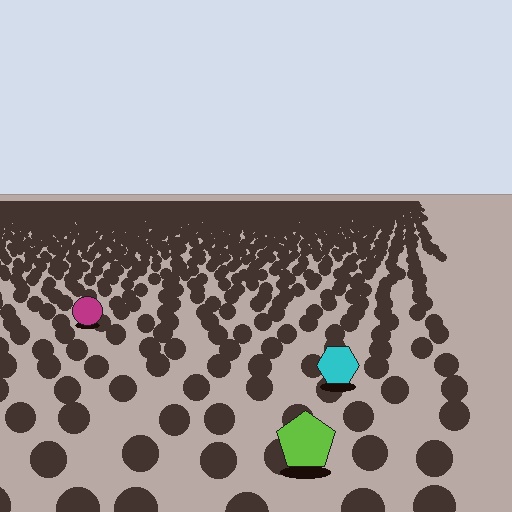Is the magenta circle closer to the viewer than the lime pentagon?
No. The lime pentagon is closer — you can tell from the texture gradient: the ground texture is coarser near it.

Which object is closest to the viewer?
The lime pentagon is closest. The texture marks near it are larger and more spread out.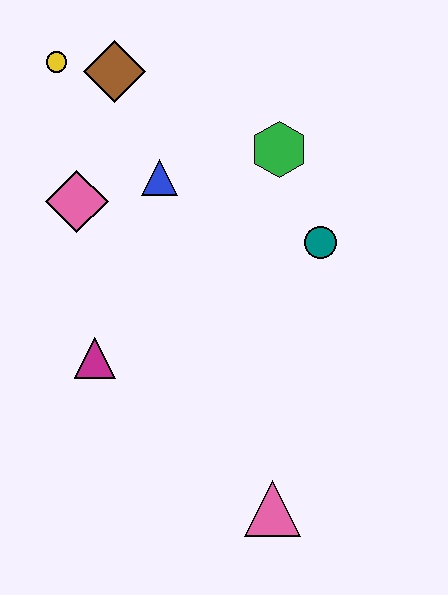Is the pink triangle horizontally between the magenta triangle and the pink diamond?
No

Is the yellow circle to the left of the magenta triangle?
Yes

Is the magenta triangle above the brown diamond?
No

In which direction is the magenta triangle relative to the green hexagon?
The magenta triangle is below the green hexagon.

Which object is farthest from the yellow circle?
The pink triangle is farthest from the yellow circle.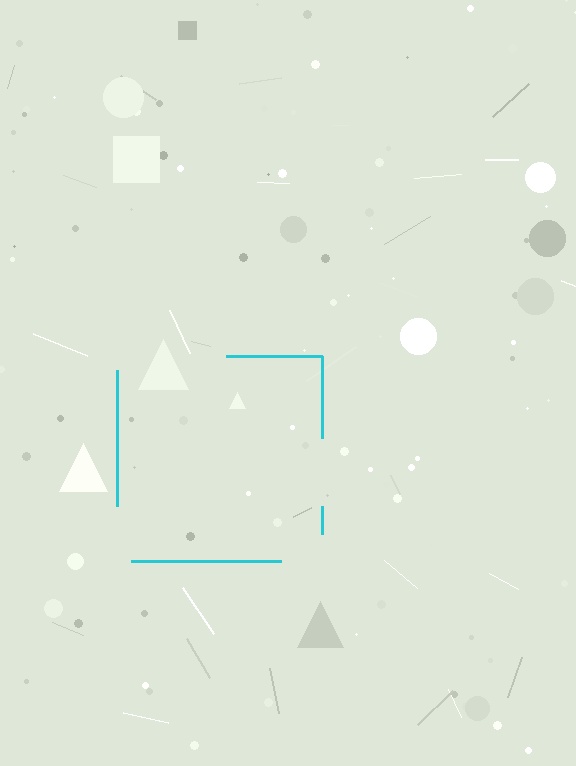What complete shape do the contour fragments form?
The contour fragments form a square.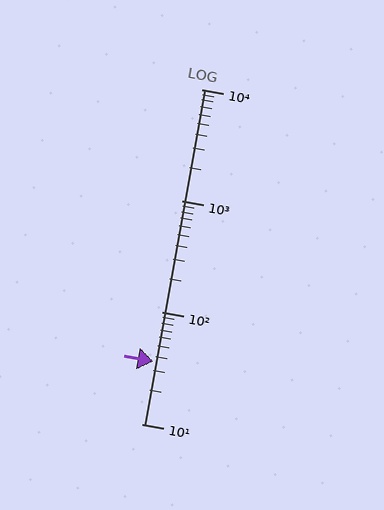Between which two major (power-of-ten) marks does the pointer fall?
The pointer is between 10 and 100.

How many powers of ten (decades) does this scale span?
The scale spans 3 decades, from 10 to 10000.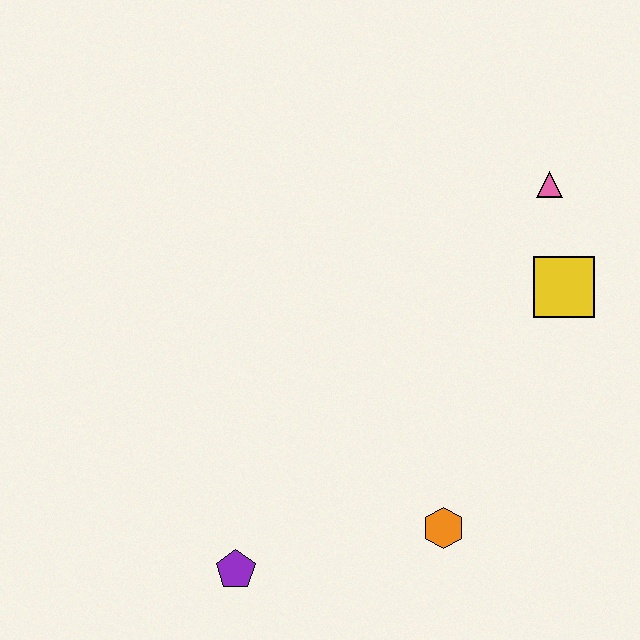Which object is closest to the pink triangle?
The yellow square is closest to the pink triangle.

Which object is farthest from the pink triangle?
The purple pentagon is farthest from the pink triangle.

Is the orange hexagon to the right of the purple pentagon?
Yes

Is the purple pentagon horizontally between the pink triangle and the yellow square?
No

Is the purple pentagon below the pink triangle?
Yes